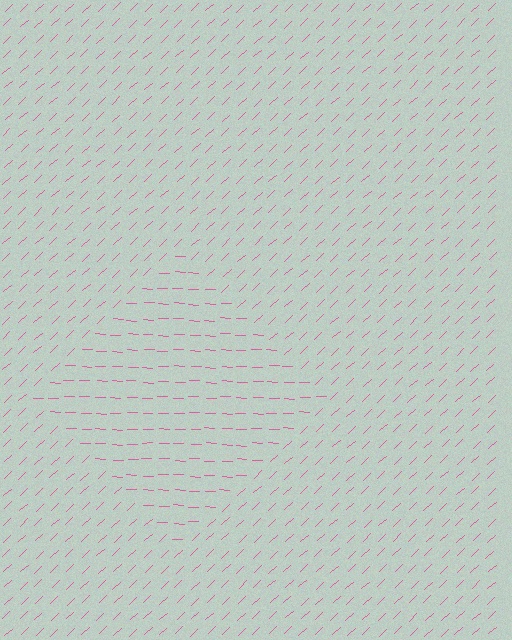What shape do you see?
I see a diamond.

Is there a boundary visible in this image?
Yes, there is a texture boundary formed by a change in line orientation.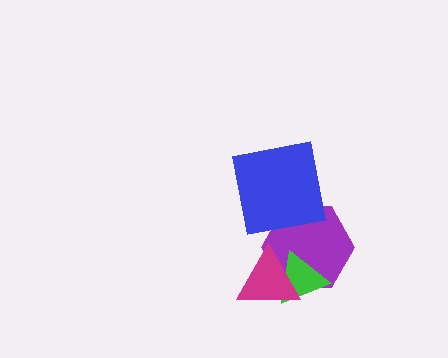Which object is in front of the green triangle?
The magenta triangle is in front of the green triangle.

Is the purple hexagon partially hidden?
Yes, it is partially covered by another shape.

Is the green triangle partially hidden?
Yes, it is partially covered by another shape.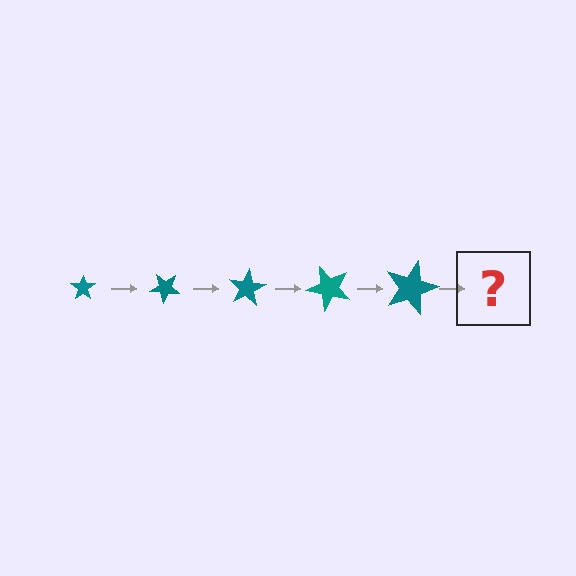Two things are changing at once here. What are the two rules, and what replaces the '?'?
The two rules are that the star grows larger each step and it rotates 40 degrees each step. The '?' should be a star, larger than the previous one and rotated 200 degrees from the start.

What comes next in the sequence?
The next element should be a star, larger than the previous one and rotated 200 degrees from the start.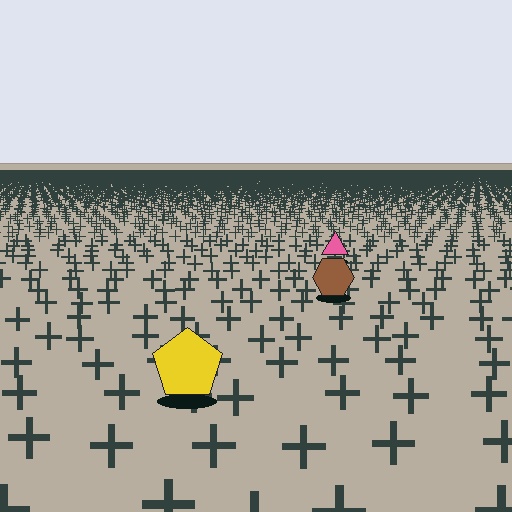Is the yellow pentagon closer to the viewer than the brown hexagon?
Yes. The yellow pentagon is closer — you can tell from the texture gradient: the ground texture is coarser near it.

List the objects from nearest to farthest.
From nearest to farthest: the yellow pentagon, the brown hexagon, the pink triangle.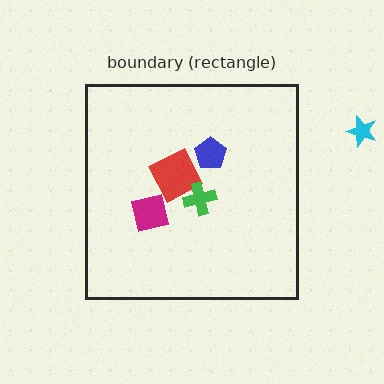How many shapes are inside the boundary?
4 inside, 1 outside.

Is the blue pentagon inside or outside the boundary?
Inside.